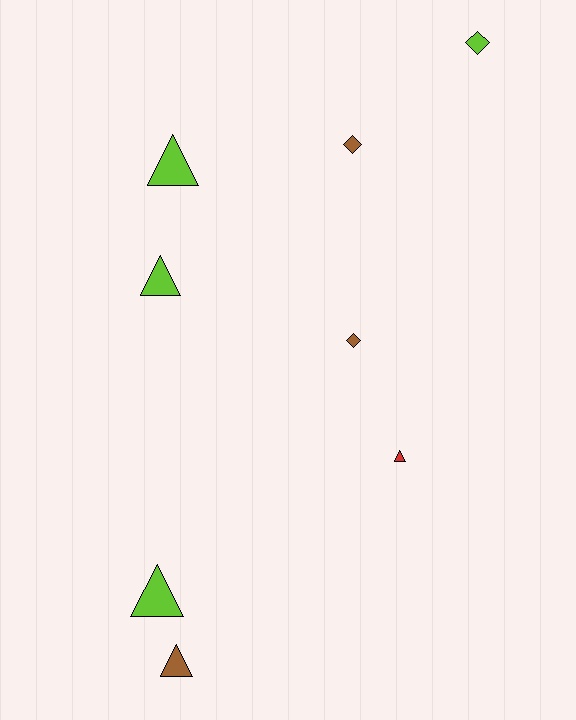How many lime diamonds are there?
There is 1 lime diamond.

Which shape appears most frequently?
Triangle, with 5 objects.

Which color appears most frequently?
Lime, with 4 objects.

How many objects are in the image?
There are 8 objects.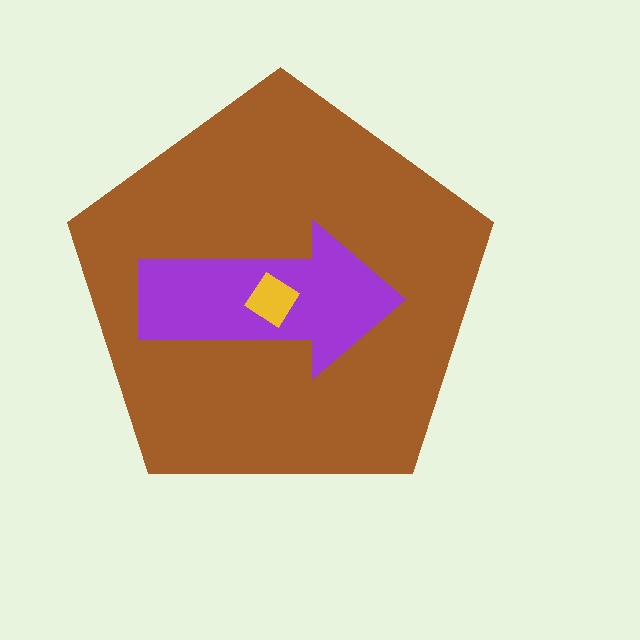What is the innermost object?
The yellow diamond.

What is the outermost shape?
The brown pentagon.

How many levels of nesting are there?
3.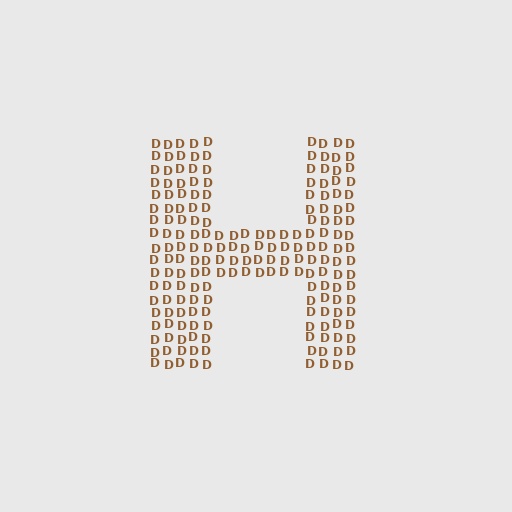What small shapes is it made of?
It is made of small letter D's.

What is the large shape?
The large shape is the letter H.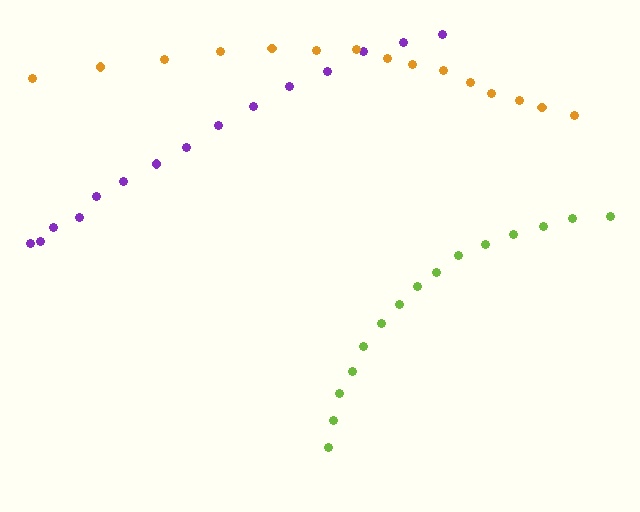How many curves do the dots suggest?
There are 3 distinct paths.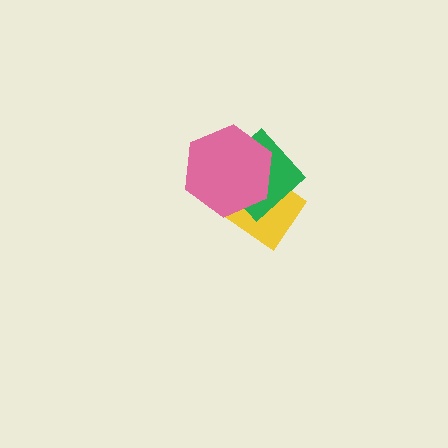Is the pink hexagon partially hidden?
No, no other shape covers it.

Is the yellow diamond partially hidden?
Yes, it is partially covered by another shape.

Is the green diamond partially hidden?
Yes, it is partially covered by another shape.